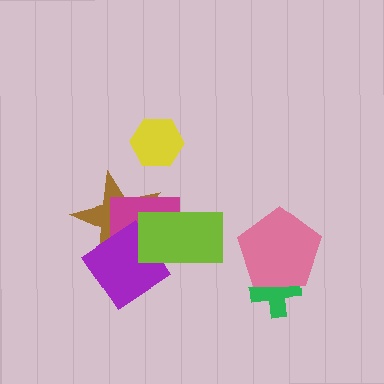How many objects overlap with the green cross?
1 object overlaps with the green cross.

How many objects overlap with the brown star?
3 objects overlap with the brown star.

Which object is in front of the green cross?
The pink pentagon is in front of the green cross.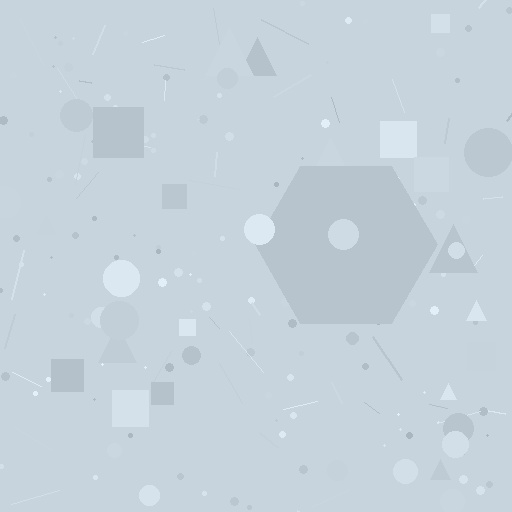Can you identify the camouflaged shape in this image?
The camouflaged shape is a hexagon.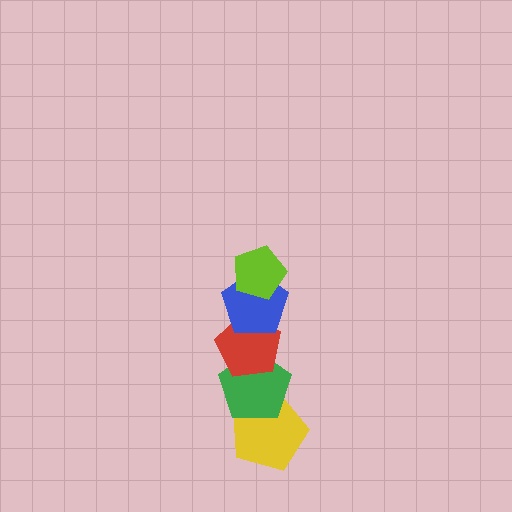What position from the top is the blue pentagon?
The blue pentagon is 2nd from the top.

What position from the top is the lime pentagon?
The lime pentagon is 1st from the top.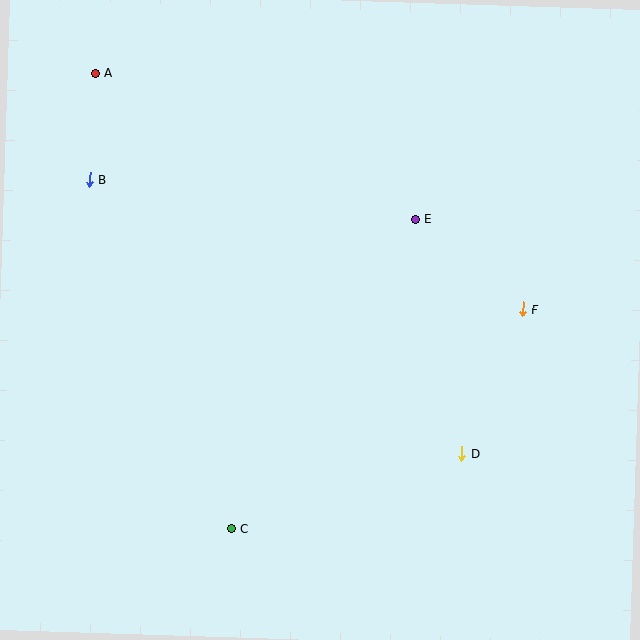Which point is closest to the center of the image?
Point E at (415, 219) is closest to the center.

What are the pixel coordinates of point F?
Point F is at (523, 309).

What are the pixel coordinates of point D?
Point D is at (462, 454).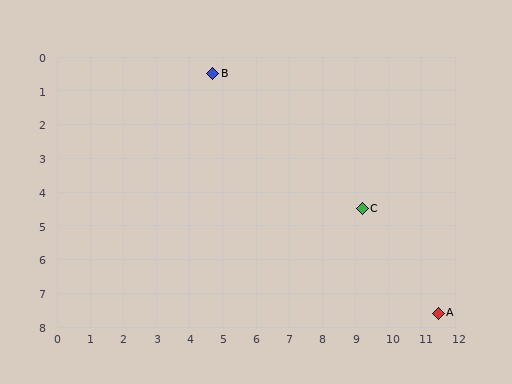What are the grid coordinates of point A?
Point A is at approximately (11.5, 7.6).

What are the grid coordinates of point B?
Point B is at approximately (4.7, 0.5).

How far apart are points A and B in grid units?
Points A and B are about 9.8 grid units apart.